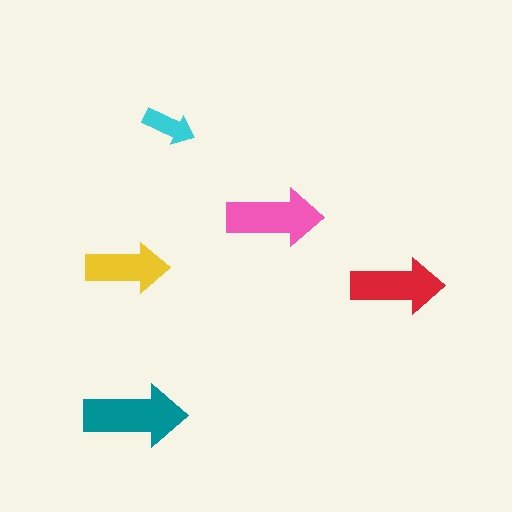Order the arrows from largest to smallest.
the teal one, the pink one, the red one, the yellow one, the cyan one.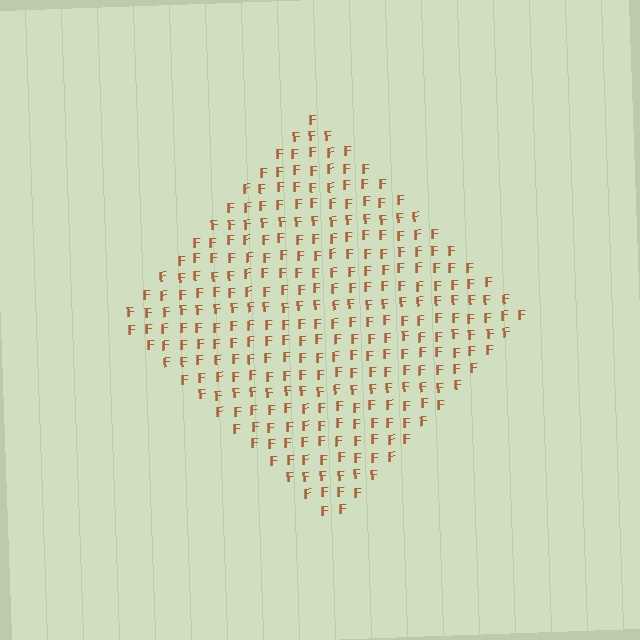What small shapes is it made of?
It is made of small letter F's.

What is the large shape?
The large shape is a diamond.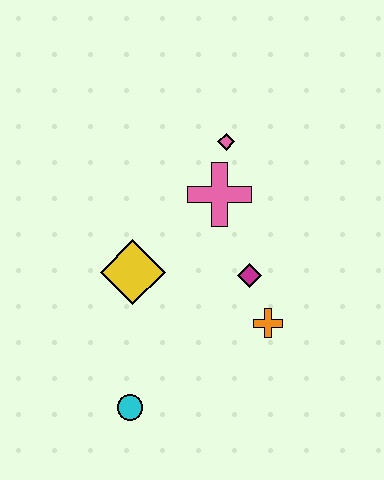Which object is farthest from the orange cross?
The pink diamond is farthest from the orange cross.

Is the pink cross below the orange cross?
No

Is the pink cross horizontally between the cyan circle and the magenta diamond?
Yes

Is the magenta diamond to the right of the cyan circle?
Yes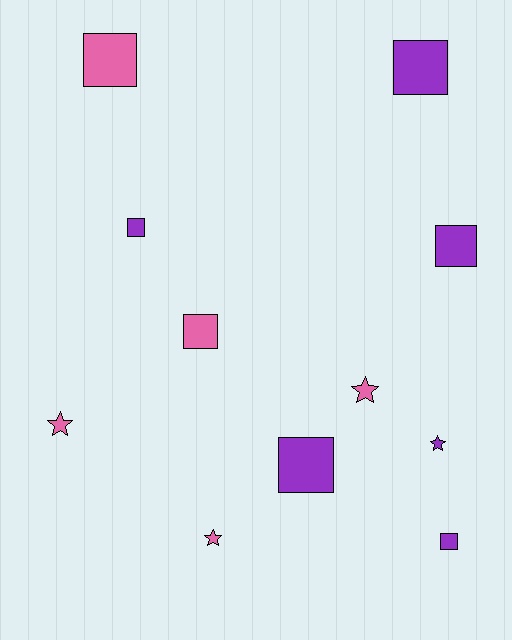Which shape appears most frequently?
Square, with 7 objects.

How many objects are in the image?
There are 11 objects.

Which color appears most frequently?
Purple, with 6 objects.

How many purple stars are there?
There is 1 purple star.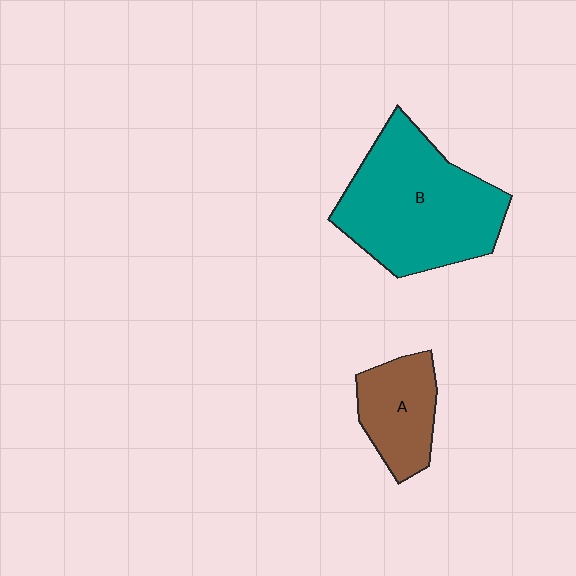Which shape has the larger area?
Shape B (teal).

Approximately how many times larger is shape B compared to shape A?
Approximately 2.2 times.